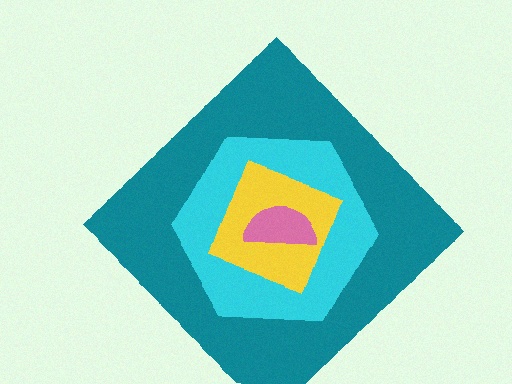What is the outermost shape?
The teal diamond.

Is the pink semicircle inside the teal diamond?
Yes.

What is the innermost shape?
The pink semicircle.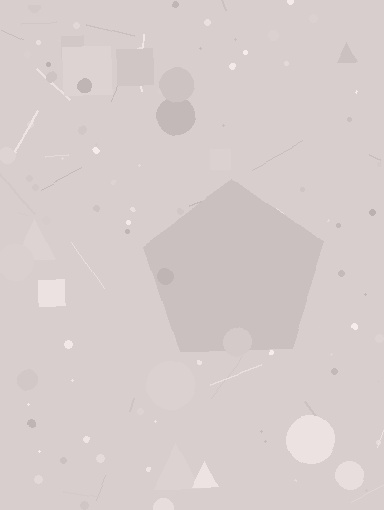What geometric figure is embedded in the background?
A pentagon is embedded in the background.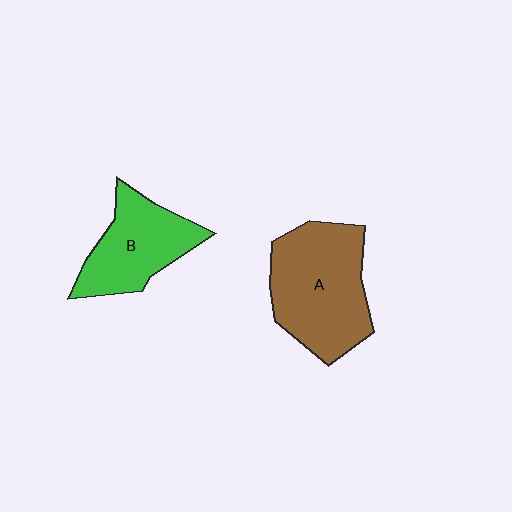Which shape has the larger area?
Shape A (brown).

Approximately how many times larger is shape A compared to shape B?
Approximately 1.4 times.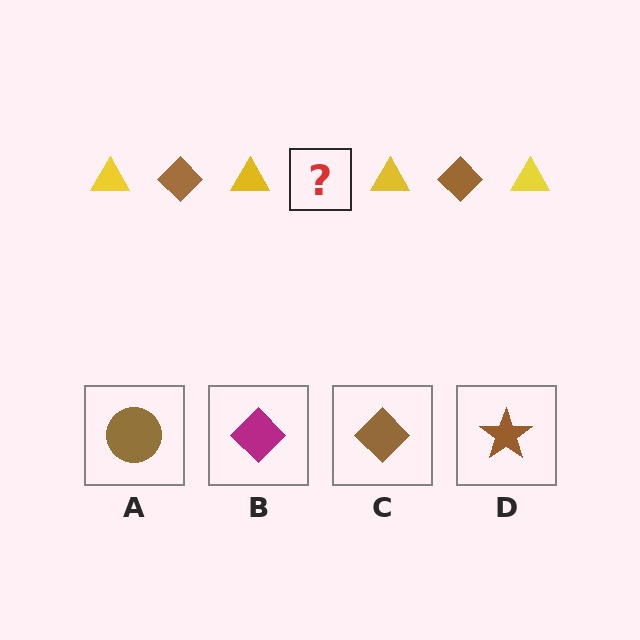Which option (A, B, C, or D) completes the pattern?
C.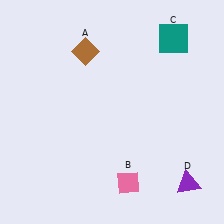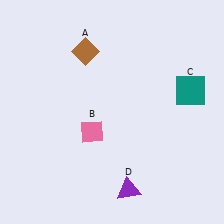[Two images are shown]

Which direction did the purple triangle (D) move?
The purple triangle (D) moved left.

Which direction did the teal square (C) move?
The teal square (C) moved down.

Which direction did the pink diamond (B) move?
The pink diamond (B) moved up.